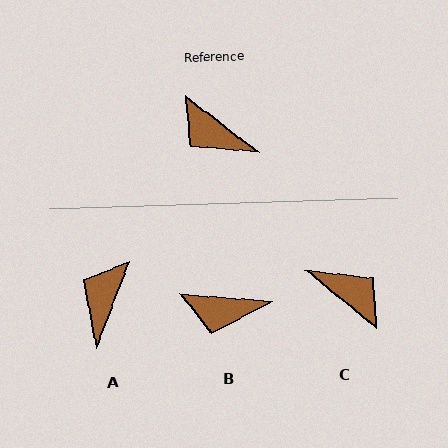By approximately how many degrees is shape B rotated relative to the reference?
Approximately 33 degrees counter-clockwise.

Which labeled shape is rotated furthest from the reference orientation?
C, about 178 degrees away.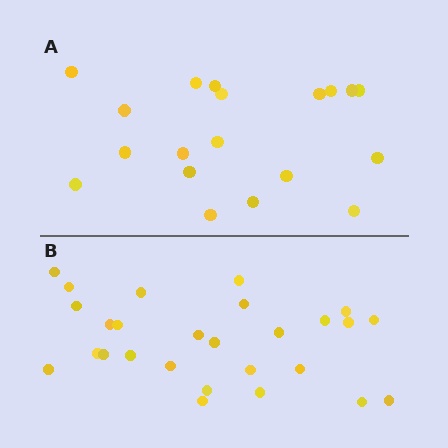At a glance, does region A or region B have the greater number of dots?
Region B (the bottom region) has more dots.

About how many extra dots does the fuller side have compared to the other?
Region B has roughly 8 or so more dots than region A.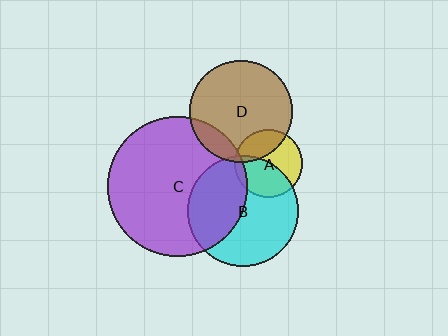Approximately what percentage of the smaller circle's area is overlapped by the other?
Approximately 5%.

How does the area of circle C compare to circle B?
Approximately 1.6 times.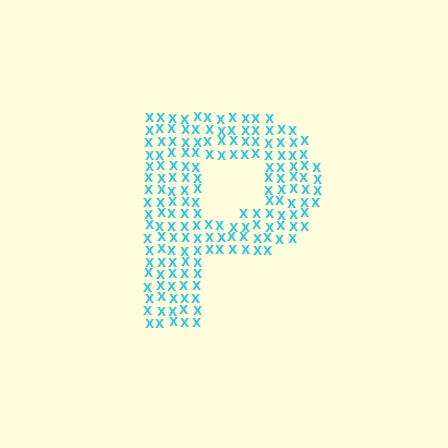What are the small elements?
The small elements are letter X's.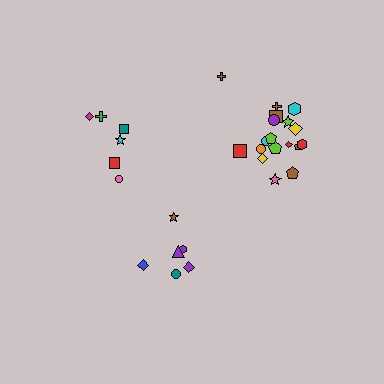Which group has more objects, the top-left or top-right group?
The top-right group.